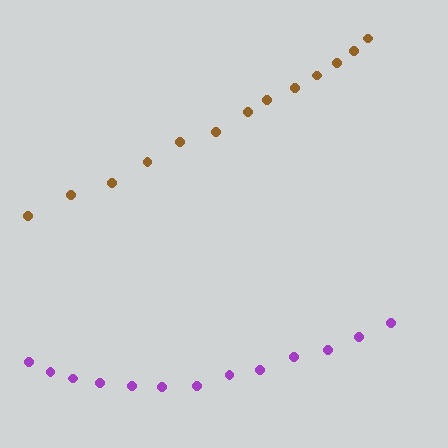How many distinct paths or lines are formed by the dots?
There are 2 distinct paths.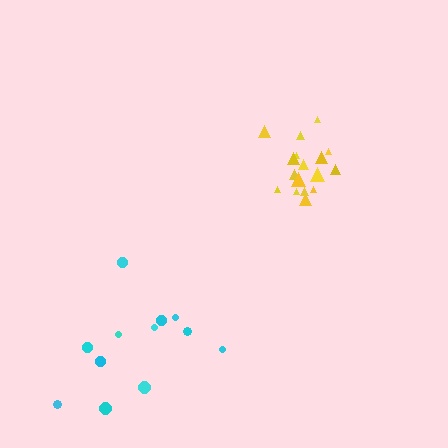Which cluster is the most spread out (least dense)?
Cyan.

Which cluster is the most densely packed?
Yellow.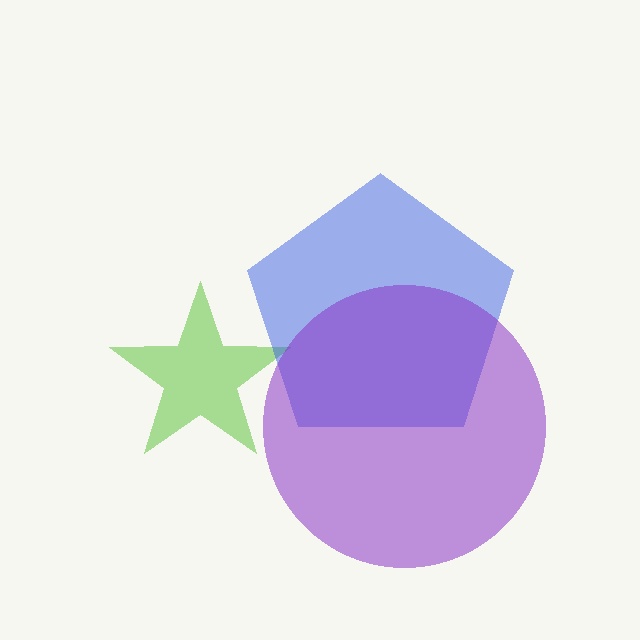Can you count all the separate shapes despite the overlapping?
Yes, there are 3 separate shapes.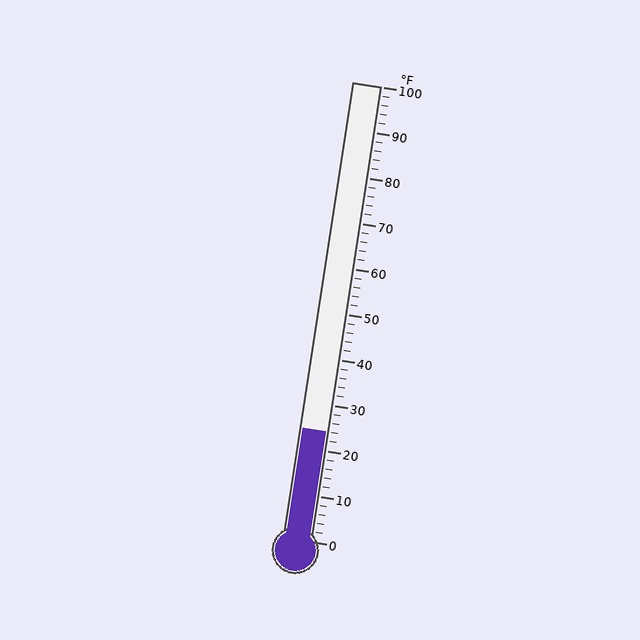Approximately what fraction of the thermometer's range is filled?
The thermometer is filled to approximately 25% of its range.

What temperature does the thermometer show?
The thermometer shows approximately 24°F.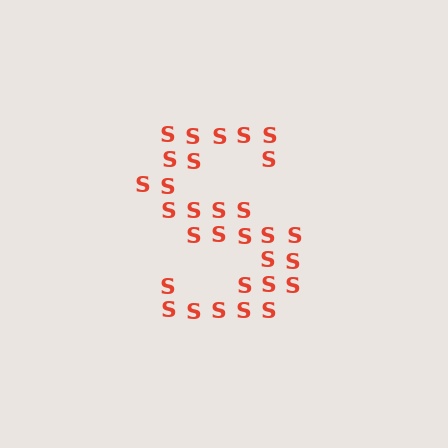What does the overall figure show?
The overall figure shows the letter S.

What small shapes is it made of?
It is made of small letter S's.